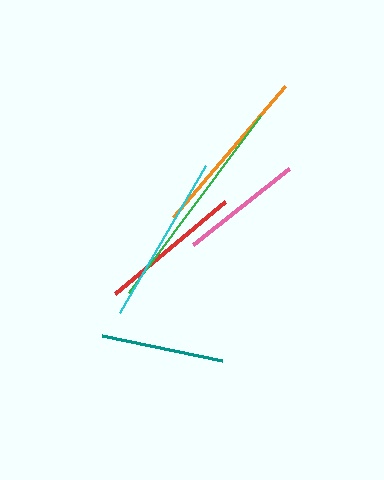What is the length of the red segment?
The red segment is approximately 143 pixels long.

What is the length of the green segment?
The green segment is approximately 221 pixels long.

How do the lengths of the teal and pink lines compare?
The teal and pink lines are approximately the same length.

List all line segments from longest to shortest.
From longest to shortest: green, orange, cyan, red, teal, pink.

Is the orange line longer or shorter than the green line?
The green line is longer than the orange line.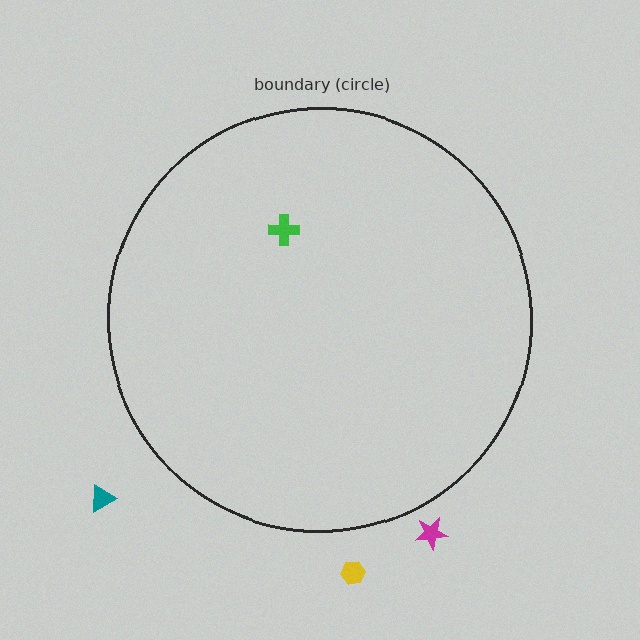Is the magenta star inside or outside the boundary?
Outside.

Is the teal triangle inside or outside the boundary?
Outside.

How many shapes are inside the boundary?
1 inside, 3 outside.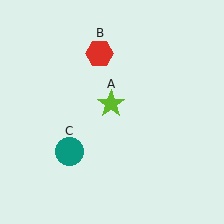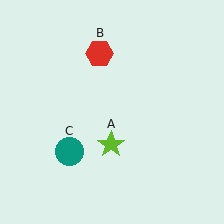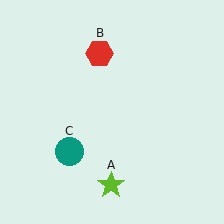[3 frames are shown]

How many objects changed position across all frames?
1 object changed position: lime star (object A).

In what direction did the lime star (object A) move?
The lime star (object A) moved down.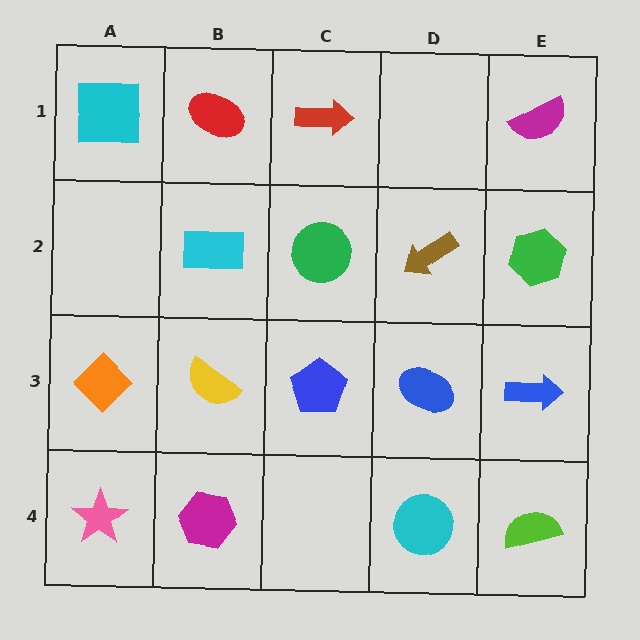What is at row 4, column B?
A magenta hexagon.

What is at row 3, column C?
A blue pentagon.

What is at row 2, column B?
A cyan rectangle.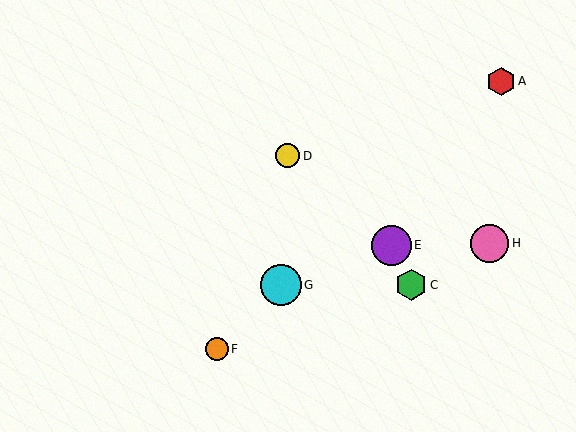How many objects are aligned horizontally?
3 objects (B, C, G) are aligned horizontally.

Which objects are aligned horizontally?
Objects B, C, G are aligned horizontally.